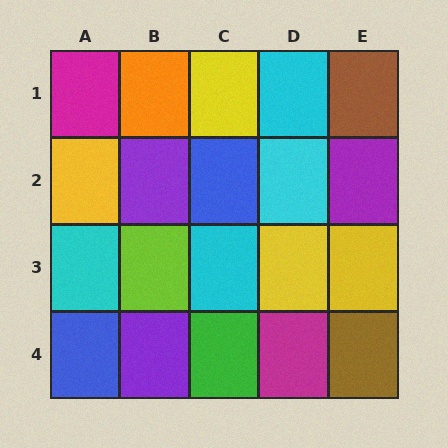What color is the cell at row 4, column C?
Green.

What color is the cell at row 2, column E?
Purple.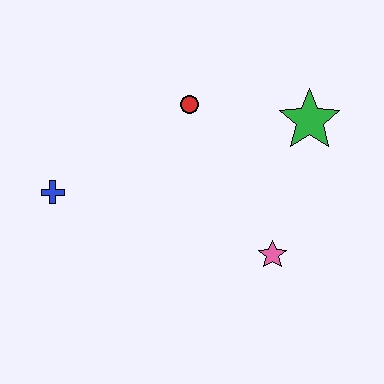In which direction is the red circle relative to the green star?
The red circle is to the left of the green star.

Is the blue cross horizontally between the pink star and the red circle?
No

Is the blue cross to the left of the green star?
Yes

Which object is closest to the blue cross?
The red circle is closest to the blue cross.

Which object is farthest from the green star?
The blue cross is farthest from the green star.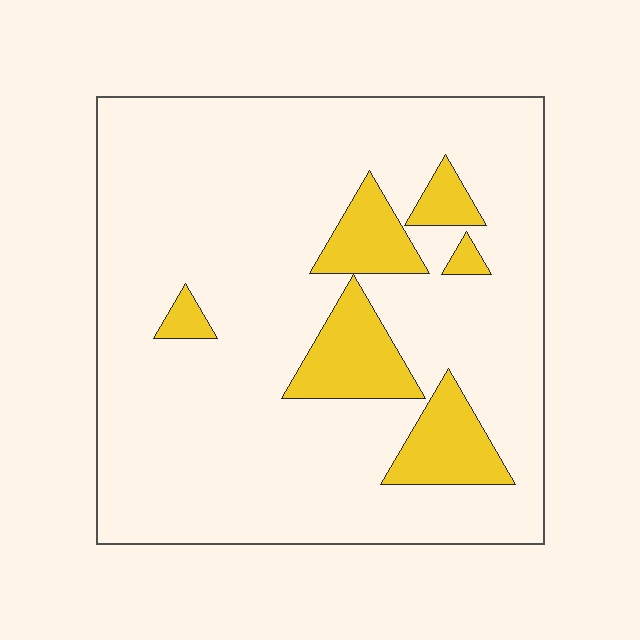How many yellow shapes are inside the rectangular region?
6.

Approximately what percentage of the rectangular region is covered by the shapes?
Approximately 15%.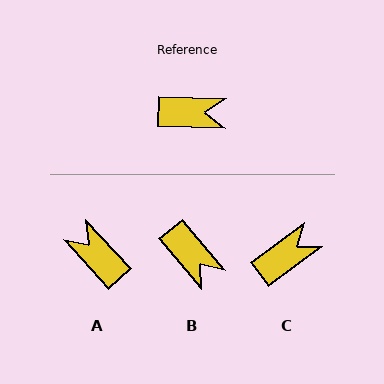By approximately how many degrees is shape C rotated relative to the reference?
Approximately 39 degrees counter-clockwise.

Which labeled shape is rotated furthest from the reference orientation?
A, about 135 degrees away.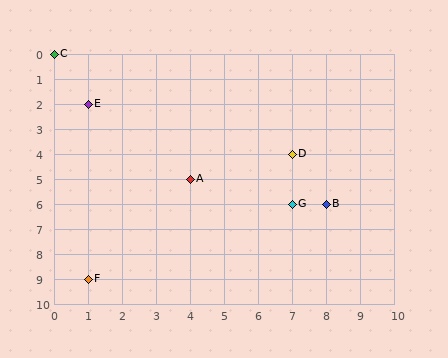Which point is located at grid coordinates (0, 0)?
Point C is at (0, 0).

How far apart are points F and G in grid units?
Points F and G are 6 columns and 3 rows apart (about 6.7 grid units diagonally).